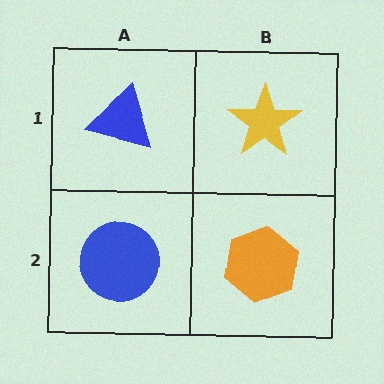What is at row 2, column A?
A blue circle.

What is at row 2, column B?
An orange hexagon.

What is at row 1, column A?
A blue triangle.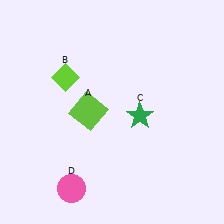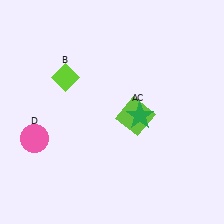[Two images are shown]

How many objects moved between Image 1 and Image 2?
2 objects moved between the two images.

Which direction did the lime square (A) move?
The lime square (A) moved right.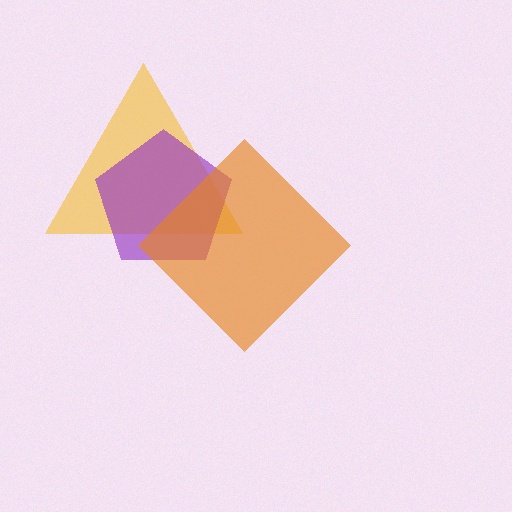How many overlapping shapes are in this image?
There are 3 overlapping shapes in the image.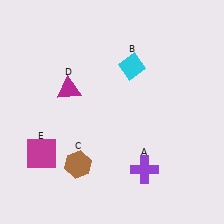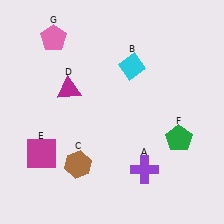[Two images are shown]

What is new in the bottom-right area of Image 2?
A green pentagon (F) was added in the bottom-right area of Image 2.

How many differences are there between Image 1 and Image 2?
There are 2 differences between the two images.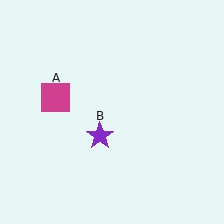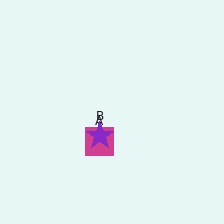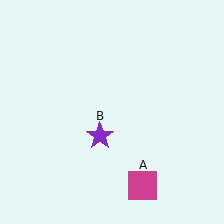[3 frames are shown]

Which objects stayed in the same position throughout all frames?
Purple star (object B) remained stationary.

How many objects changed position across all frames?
1 object changed position: magenta square (object A).